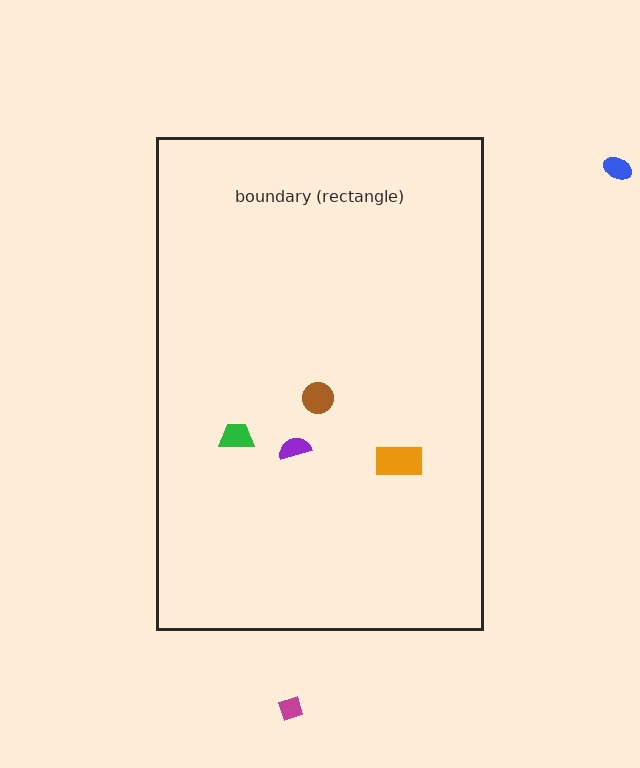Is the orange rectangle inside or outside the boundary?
Inside.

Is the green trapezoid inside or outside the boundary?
Inside.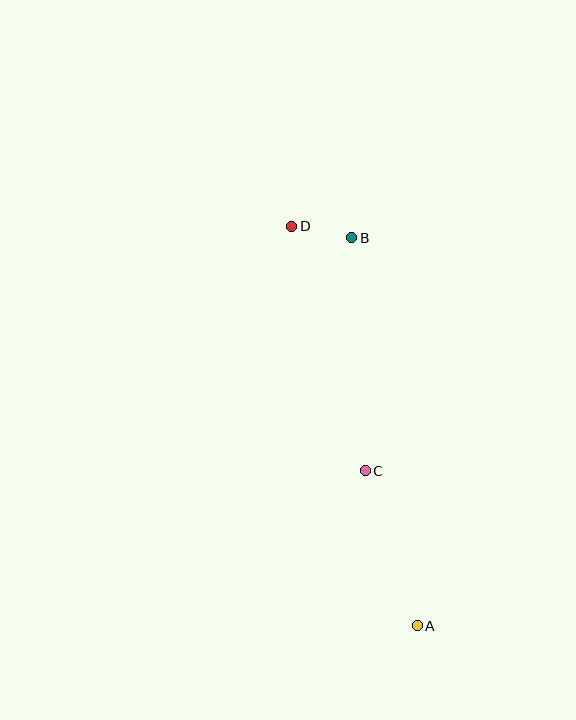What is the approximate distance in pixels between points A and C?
The distance between A and C is approximately 163 pixels.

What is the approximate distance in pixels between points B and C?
The distance between B and C is approximately 233 pixels.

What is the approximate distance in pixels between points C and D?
The distance between C and D is approximately 255 pixels.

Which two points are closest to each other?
Points B and D are closest to each other.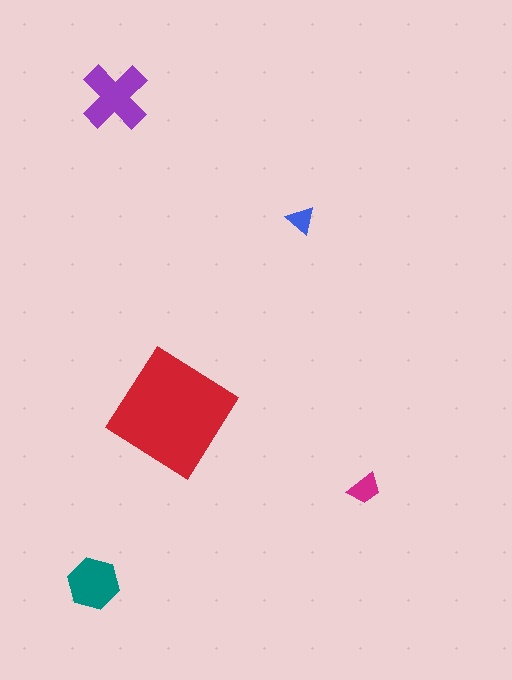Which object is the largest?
The red diamond.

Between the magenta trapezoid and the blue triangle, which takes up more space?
The magenta trapezoid.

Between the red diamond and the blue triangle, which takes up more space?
The red diamond.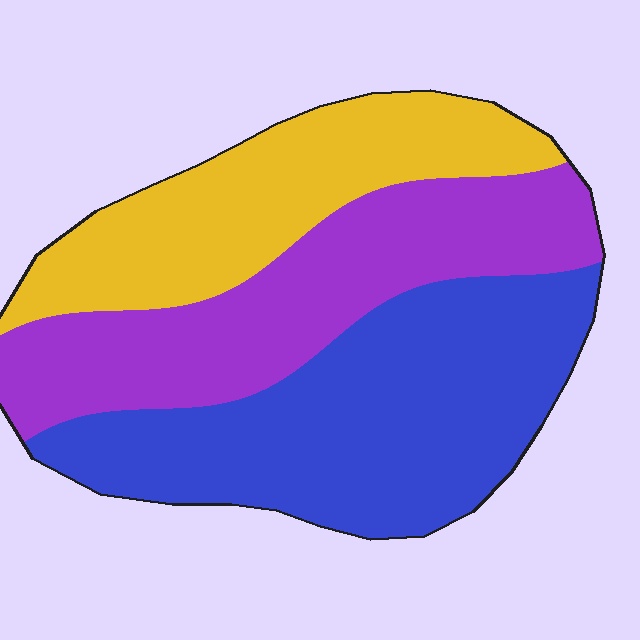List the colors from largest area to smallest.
From largest to smallest: blue, purple, yellow.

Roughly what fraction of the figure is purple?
Purple takes up between a quarter and a half of the figure.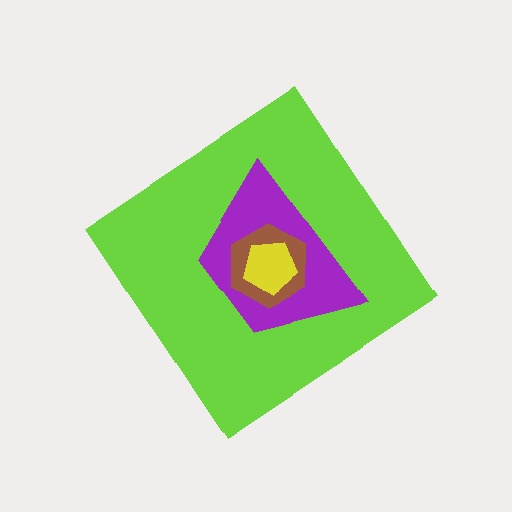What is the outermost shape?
The lime diamond.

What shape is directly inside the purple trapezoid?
The brown hexagon.